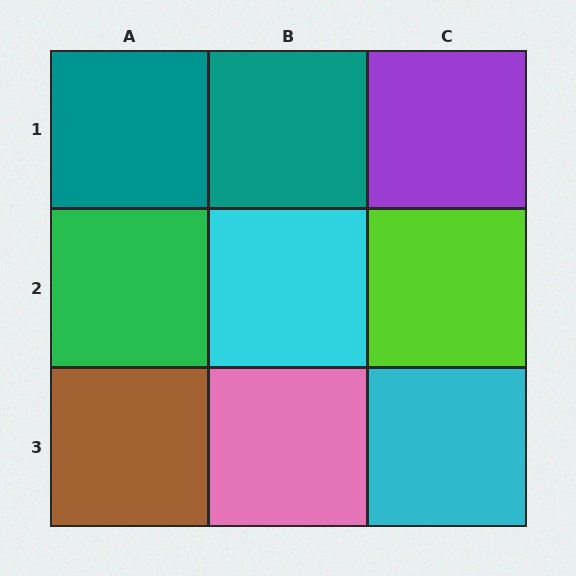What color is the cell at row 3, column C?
Cyan.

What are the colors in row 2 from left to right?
Green, cyan, lime.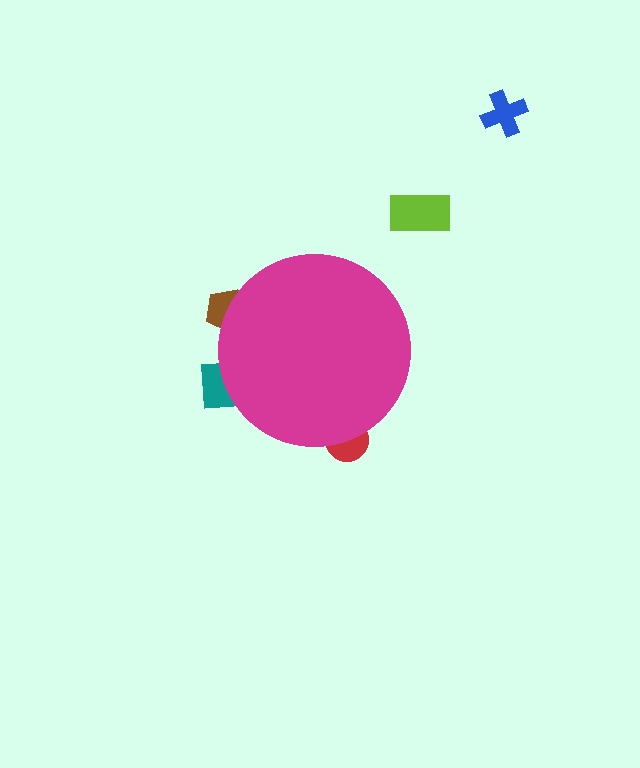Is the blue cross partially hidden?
No, the blue cross is fully visible.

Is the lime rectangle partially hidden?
No, the lime rectangle is fully visible.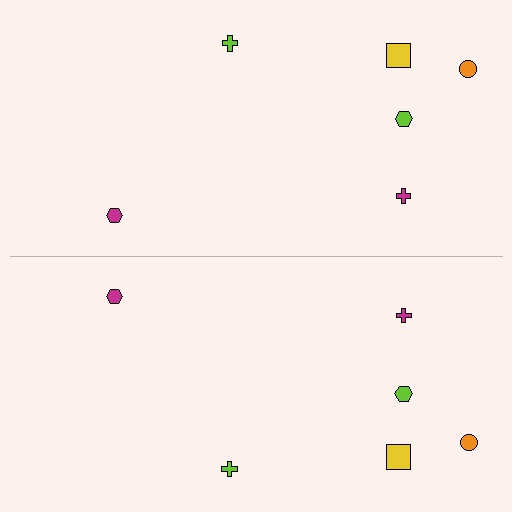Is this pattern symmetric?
Yes, this pattern has bilateral (reflection) symmetry.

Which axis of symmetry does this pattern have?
The pattern has a horizontal axis of symmetry running through the center of the image.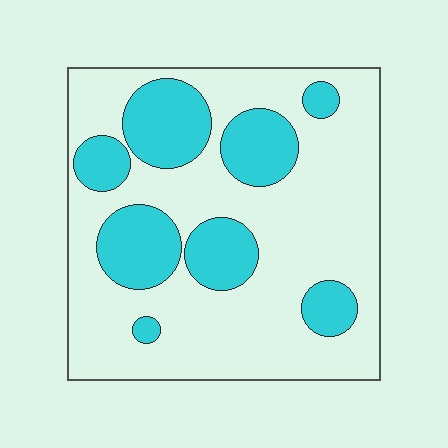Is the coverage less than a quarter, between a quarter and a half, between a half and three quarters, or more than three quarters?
Between a quarter and a half.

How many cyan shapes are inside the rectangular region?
8.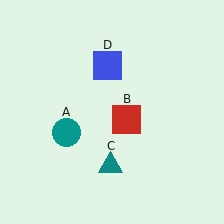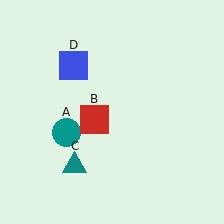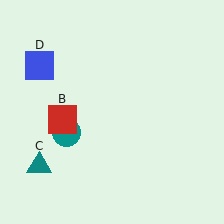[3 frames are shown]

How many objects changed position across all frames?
3 objects changed position: red square (object B), teal triangle (object C), blue square (object D).